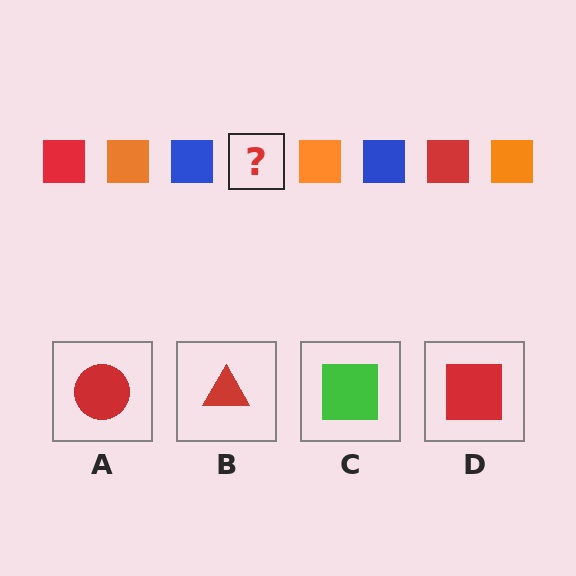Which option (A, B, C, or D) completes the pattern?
D.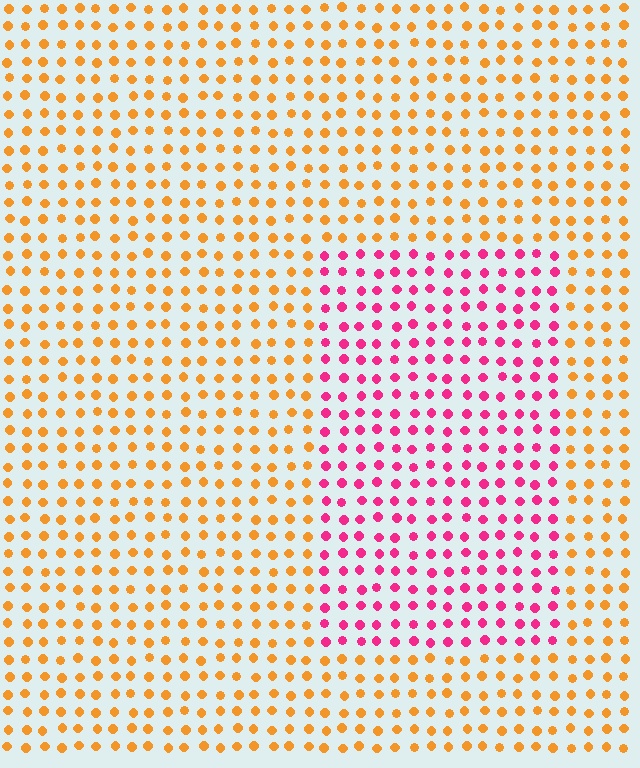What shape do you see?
I see a rectangle.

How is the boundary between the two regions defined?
The boundary is defined purely by a slight shift in hue (about 62 degrees). Spacing, size, and orientation are identical on both sides.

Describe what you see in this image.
The image is filled with small orange elements in a uniform arrangement. A rectangle-shaped region is visible where the elements are tinted to a slightly different hue, forming a subtle color boundary.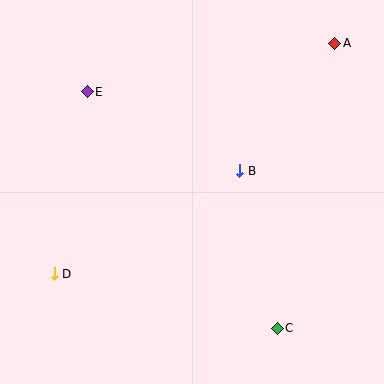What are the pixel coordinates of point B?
Point B is at (240, 171).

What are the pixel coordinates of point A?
Point A is at (335, 43).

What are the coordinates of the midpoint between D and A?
The midpoint between D and A is at (195, 159).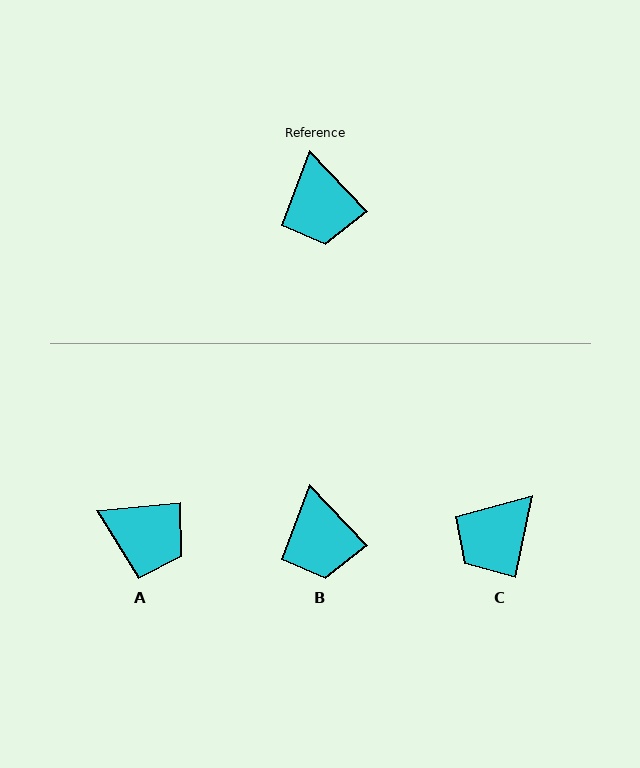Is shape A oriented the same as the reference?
No, it is off by about 52 degrees.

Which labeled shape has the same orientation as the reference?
B.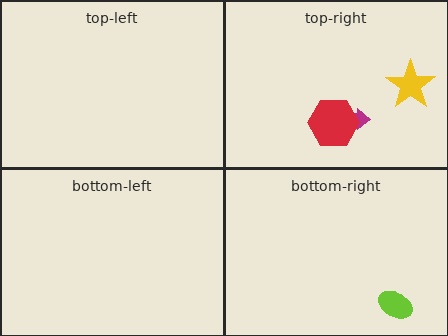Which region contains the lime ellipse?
The bottom-right region.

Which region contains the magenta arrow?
The top-right region.